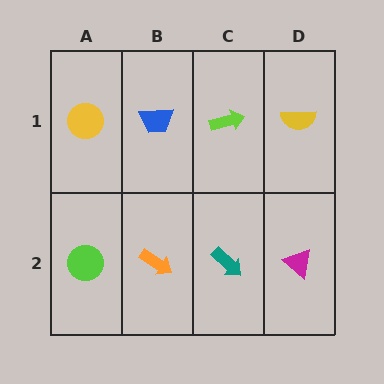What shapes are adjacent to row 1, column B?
An orange arrow (row 2, column B), a yellow circle (row 1, column A), a lime arrow (row 1, column C).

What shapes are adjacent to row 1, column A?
A lime circle (row 2, column A), a blue trapezoid (row 1, column B).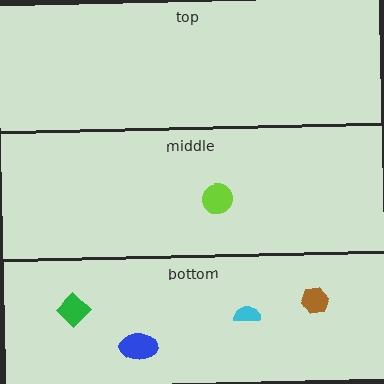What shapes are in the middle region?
The lime circle.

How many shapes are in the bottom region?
4.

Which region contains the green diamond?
The bottom region.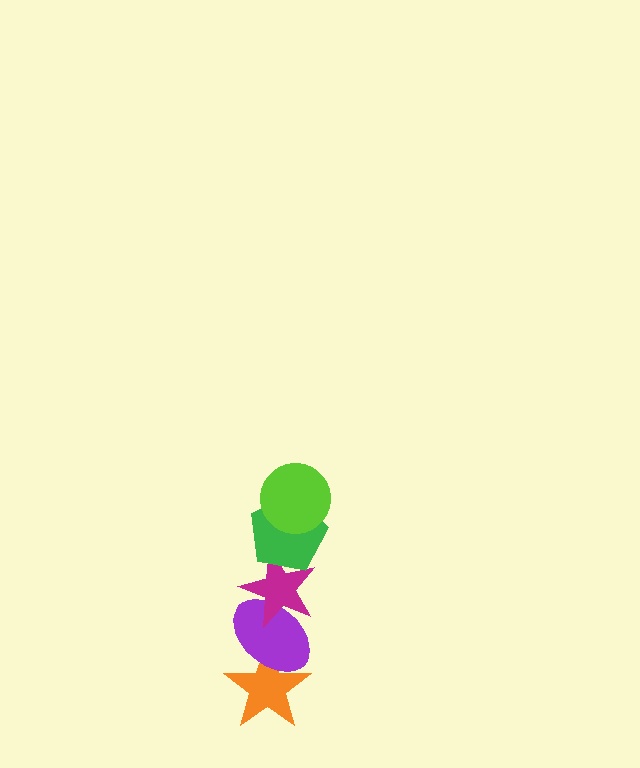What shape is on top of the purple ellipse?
The magenta star is on top of the purple ellipse.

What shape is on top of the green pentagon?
The lime circle is on top of the green pentagon.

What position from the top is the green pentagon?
The green pentagon is 2nd from the top.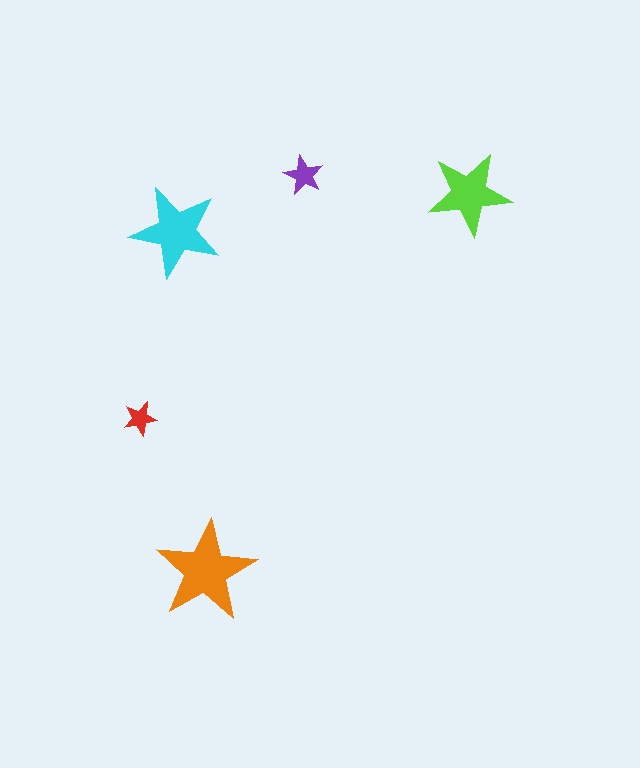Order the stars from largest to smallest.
the orange one, the cyan one, the lime one, the purple one, the red one.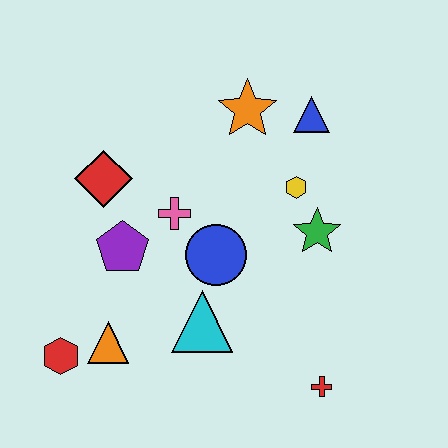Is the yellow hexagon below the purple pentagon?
No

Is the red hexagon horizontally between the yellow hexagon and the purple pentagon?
No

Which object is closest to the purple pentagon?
The pink cross is closest to the purple pentagon.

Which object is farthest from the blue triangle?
The red hexagon is farthest from the blue triangle.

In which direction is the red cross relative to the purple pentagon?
The red cross is to the right of the purple pentagon.